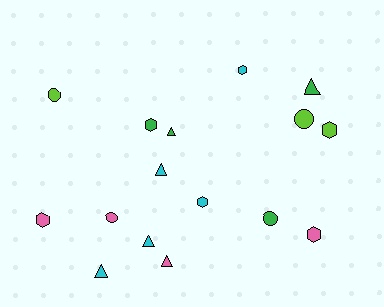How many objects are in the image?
There are 16 objects.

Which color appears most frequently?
Cyan, with 5 objects.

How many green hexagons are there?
There is 1 green hexagon.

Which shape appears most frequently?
Triangle, with 6 objects.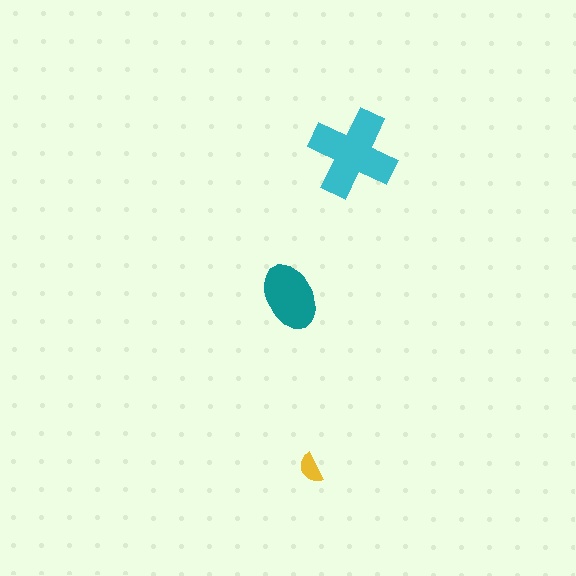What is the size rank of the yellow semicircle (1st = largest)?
3rd.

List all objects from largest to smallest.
The cyan cross, the teal ellipse, the yellow semicircle.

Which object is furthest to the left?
The teal ellipse is leftmost.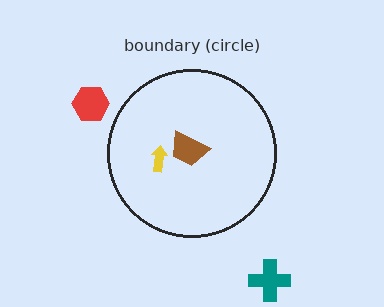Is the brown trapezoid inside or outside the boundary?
Inside.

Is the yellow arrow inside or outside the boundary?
Inside.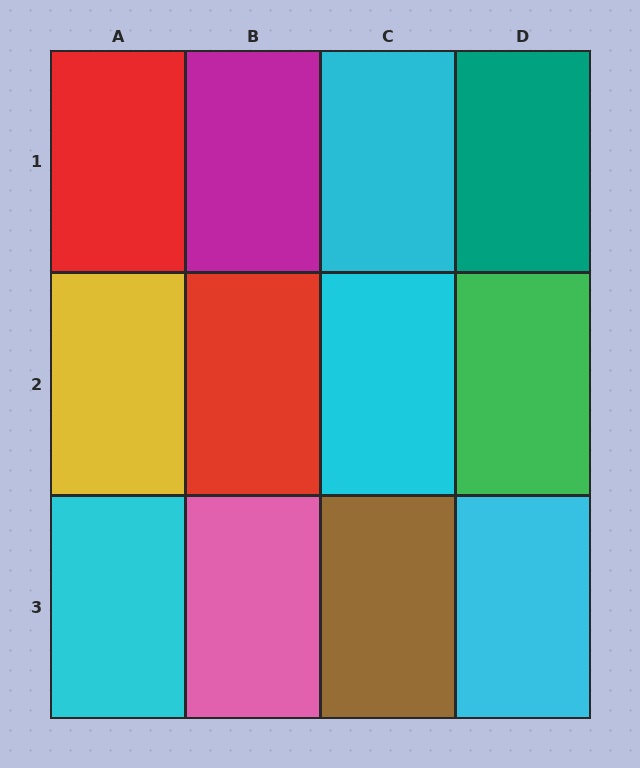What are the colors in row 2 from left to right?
Yellow, red, cyan, green.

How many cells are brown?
1 cell is brown.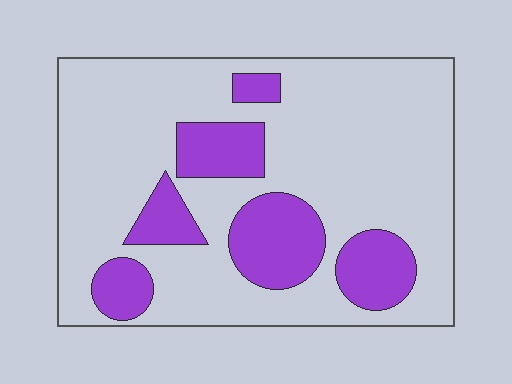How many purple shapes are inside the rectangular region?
6.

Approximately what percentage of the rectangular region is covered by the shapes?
Approximately 25%.